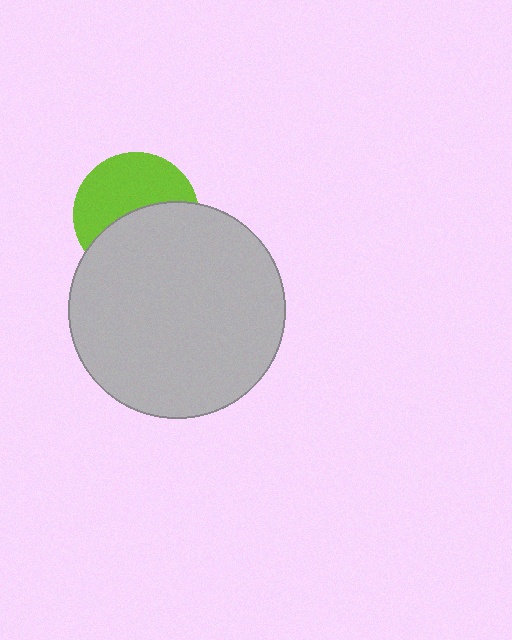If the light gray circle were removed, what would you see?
You would see the complete lime circle.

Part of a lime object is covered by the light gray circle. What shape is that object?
It is a circle.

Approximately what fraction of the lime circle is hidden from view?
Roughly 49% of the lime circle is hidden behind the light gray circle.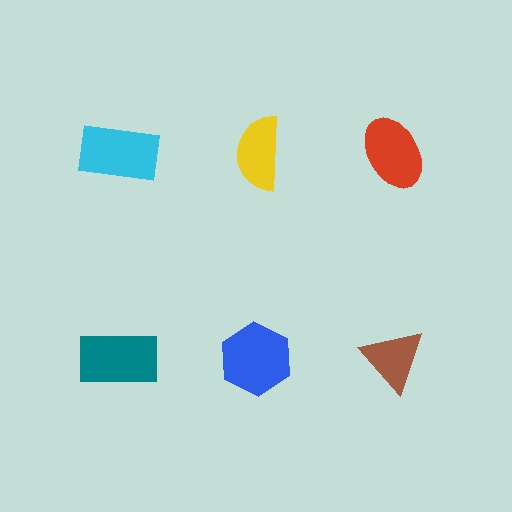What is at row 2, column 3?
A brown triangle.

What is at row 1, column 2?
A yellow semicircle.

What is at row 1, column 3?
A red ellipse.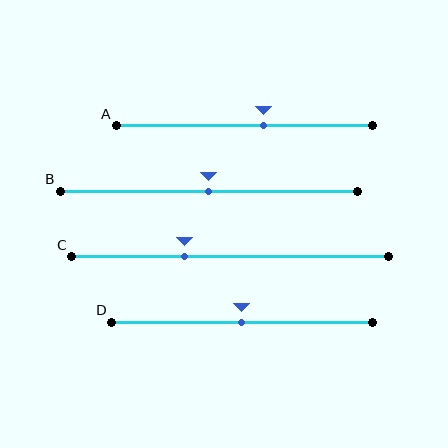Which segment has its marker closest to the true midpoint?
Segment B has its marker closest to the true midpoint.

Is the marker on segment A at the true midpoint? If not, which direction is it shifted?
No, the marker on segment A is shifted to the right by about 7% of the segment length.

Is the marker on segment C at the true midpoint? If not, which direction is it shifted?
No, the marker on segment C is shifted to the left by about 14% of the segment length.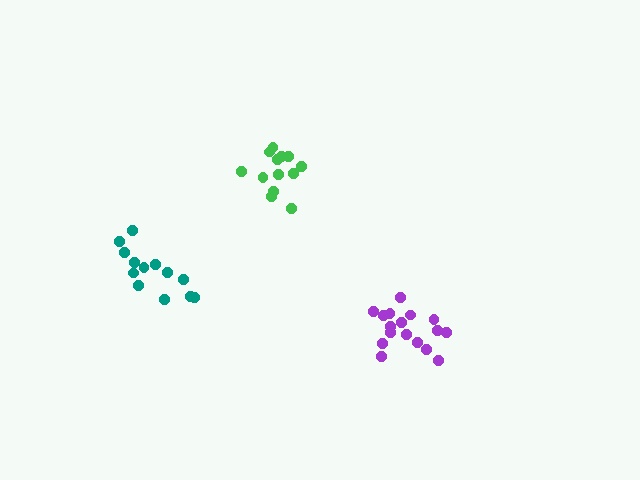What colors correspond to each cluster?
The clusters are colored: green, teal, purple.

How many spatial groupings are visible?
There are 3 spatial groupings.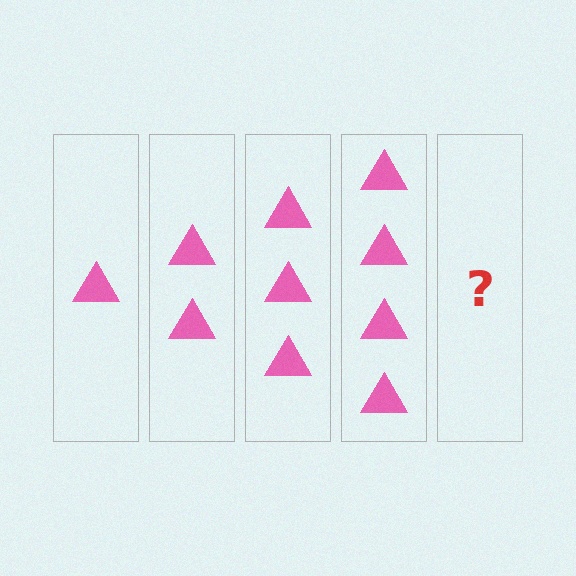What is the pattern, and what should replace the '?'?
The pattern is that each step adds one more triangle. The '?' should be 5 triangles.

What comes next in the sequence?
The next element should be 5 triangles.